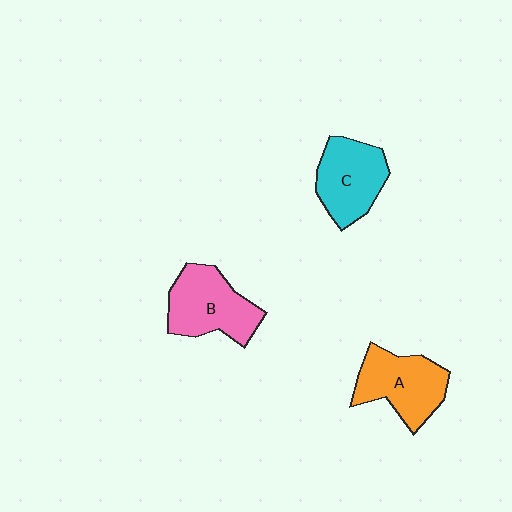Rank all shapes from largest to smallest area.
From largest to smallest: B (pink), A (orange), C (cyan).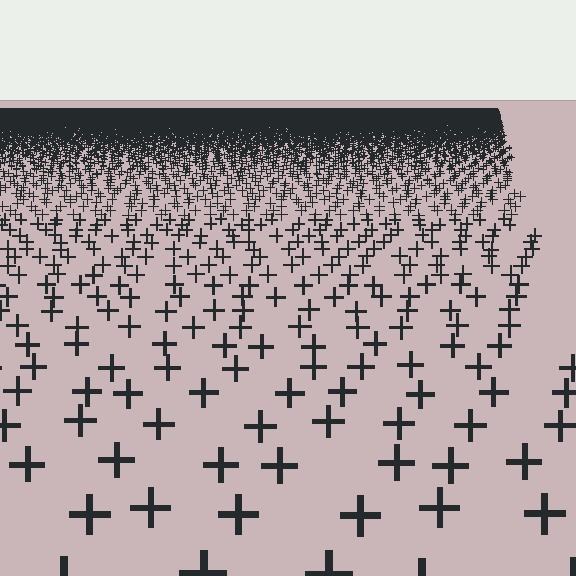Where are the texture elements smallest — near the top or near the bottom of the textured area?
Near the top.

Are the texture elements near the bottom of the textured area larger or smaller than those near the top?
Larger. Near the bottom, elements are closer to the viewer and appear at a bigger on-screen size.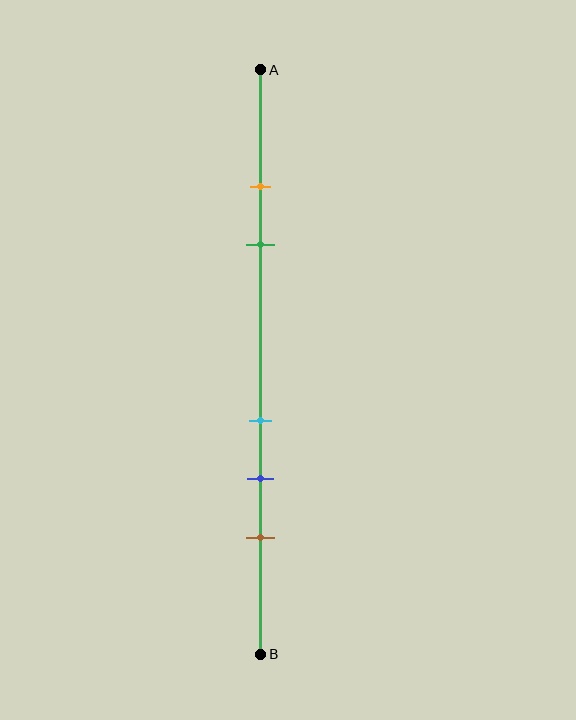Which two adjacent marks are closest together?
The orange and green marks are the closest adjacent pair.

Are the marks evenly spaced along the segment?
No, the marks are not evenly spaced.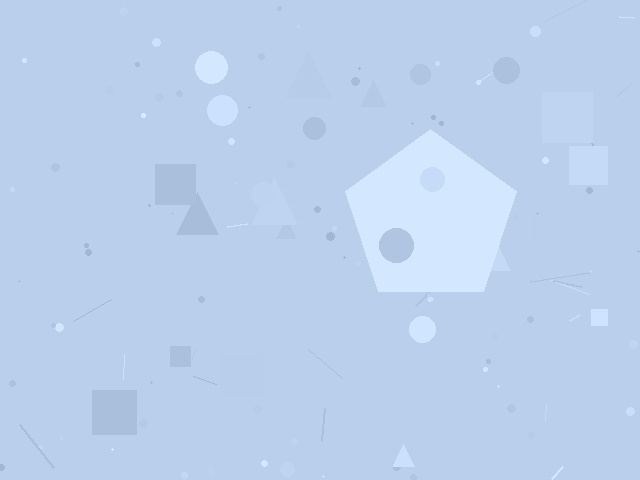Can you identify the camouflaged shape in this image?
The camouflaged shape is a pentagon.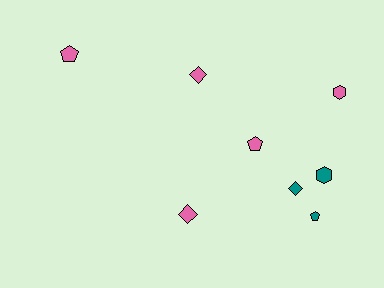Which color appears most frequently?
Pink, with 5 objects.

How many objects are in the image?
There are 8 objects.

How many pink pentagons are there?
There are 2 pink pentagons.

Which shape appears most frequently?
Diamond, with 3 objects.